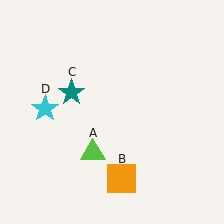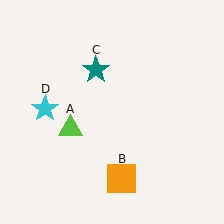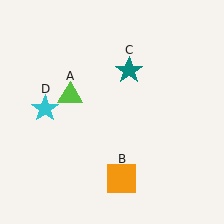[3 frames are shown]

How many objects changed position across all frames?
2 objects changed position: lime triangle (object A), teal star (object C).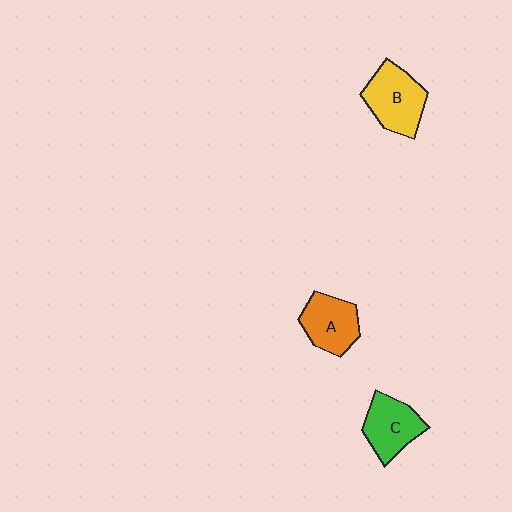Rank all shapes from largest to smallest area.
From largest to smallest: B (yellow), C (green), A (orange).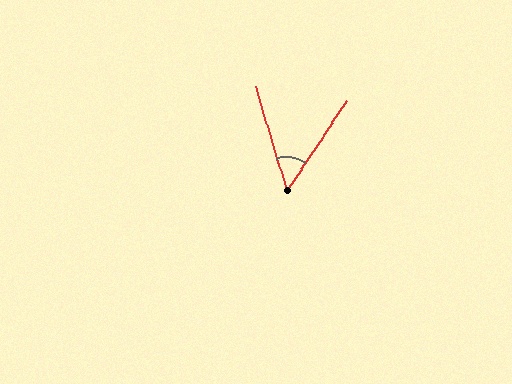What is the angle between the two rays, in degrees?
Approximately 50 degrees.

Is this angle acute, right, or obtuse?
It is acute.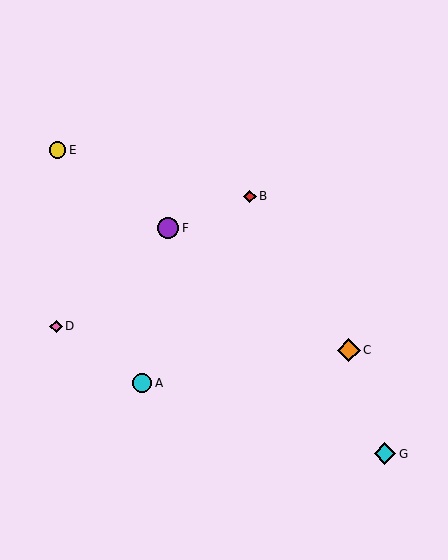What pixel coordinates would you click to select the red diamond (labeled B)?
Click at (250, 196) to select the red diamond B.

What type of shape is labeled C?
Shape C is an orange diamond.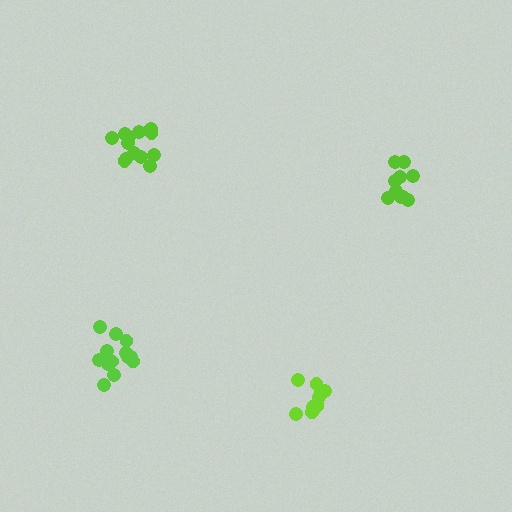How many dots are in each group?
Group 1: 14 dots, Group 2: 14 dots, Group 3: 11 dots, Group 4: 11 dots (50 total).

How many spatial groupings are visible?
There are 4 spatial groupings.